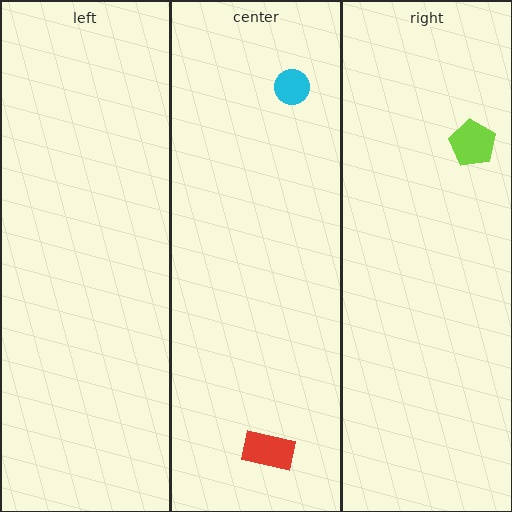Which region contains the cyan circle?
The center region.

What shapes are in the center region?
The red rectangle, the cyan circle.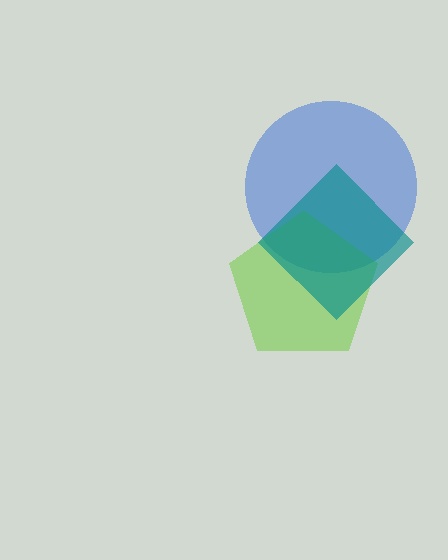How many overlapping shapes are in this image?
There are 3 overlapping shapes in the image.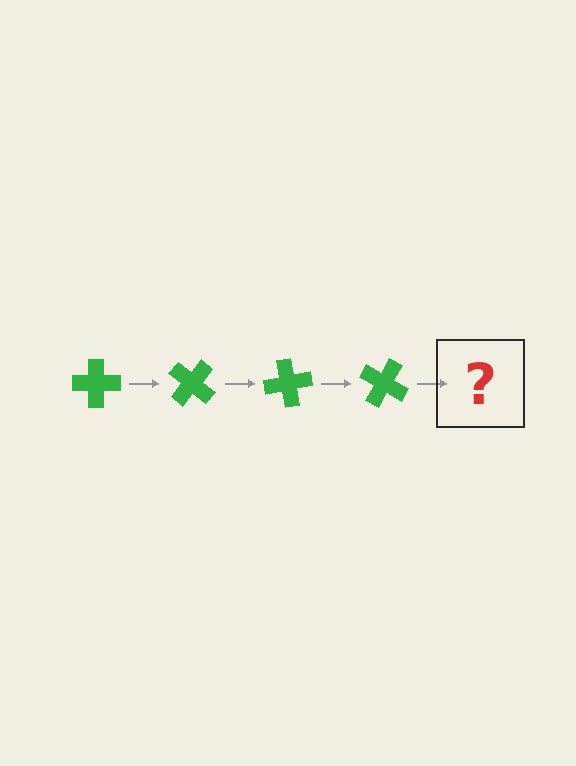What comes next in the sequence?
The next element should be a green cross rotated 160 degrees.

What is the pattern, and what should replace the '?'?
The pattern is that the cross rotates 40 degrees each step. The '?' should be a green cross rotated 160 degrees.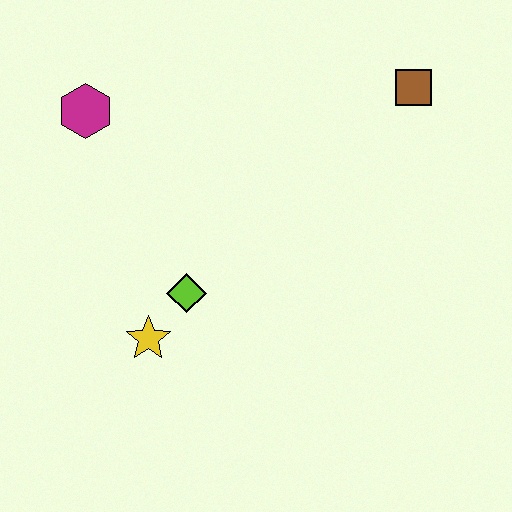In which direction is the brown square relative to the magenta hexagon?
The brown square is to the right of the magenta hexagon.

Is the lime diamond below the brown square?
Yes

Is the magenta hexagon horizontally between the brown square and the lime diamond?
No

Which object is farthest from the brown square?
The yellow star is farthest from the brown square.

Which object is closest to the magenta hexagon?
The lime diamond is closest to the magenta hexagon.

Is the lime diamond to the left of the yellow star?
No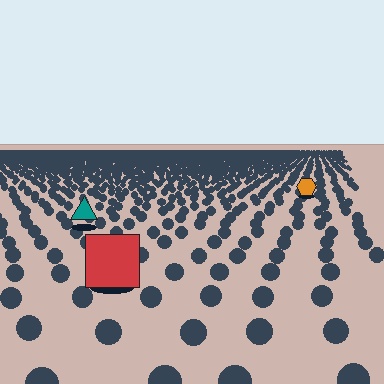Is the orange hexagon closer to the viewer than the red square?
No. The red square is closer — you can tell from the texture gradient: the ground texture is coarser near it.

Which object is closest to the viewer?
The red square is closest. The texture marks near it are larger and more spread out.